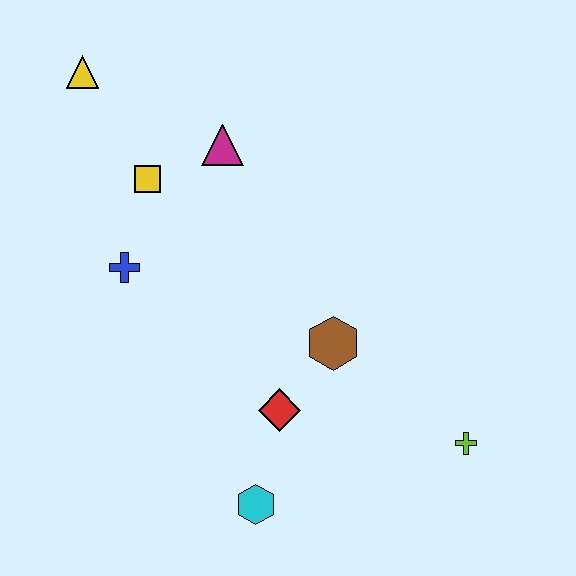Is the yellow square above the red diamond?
Yes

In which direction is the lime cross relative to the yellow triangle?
The lime cross is to the right of the yellow triangle.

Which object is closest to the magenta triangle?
The yellow square is closest to the magenta triangle.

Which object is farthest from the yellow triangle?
The lime cross is farthest from the yellow triangle.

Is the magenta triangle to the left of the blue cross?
No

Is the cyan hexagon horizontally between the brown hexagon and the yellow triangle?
Yes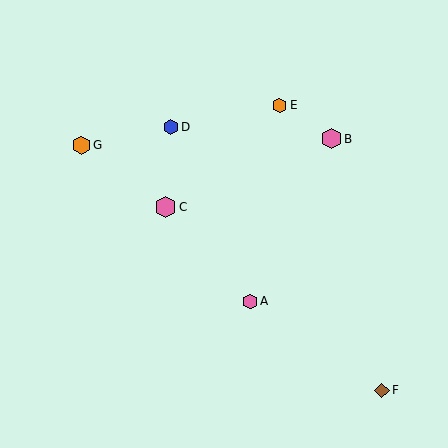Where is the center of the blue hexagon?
The center of the blue hexagon is at (171, 127).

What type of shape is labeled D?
Shape D is a blue hexagon.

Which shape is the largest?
The pink hexagon (labeled B) is the largest.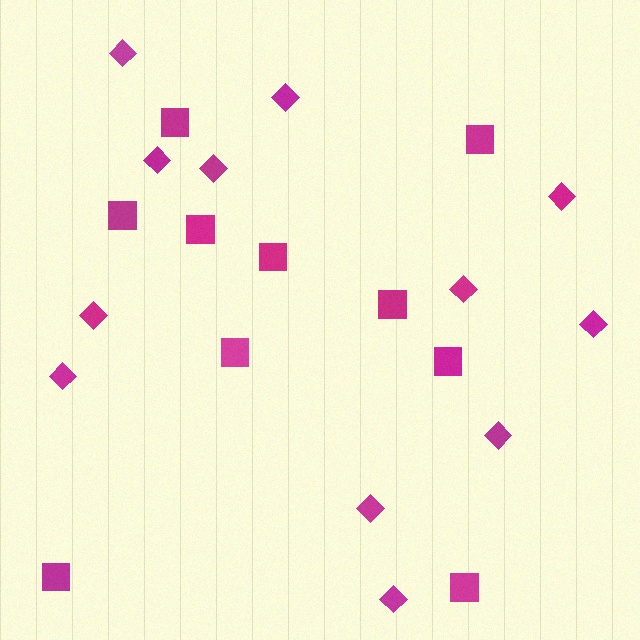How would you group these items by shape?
There are 2 groups: one group of diamonds (12) and one group of squares (10).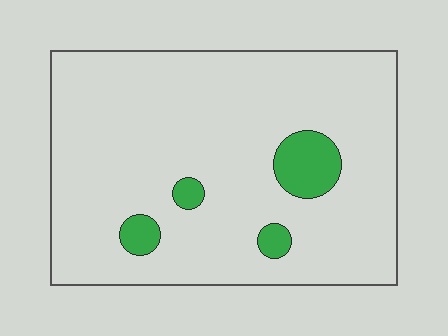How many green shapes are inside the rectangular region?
4.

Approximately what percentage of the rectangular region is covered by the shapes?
Approximately 10%.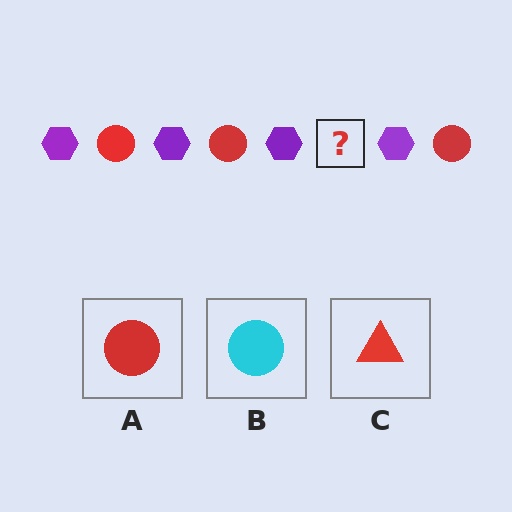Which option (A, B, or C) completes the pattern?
A.